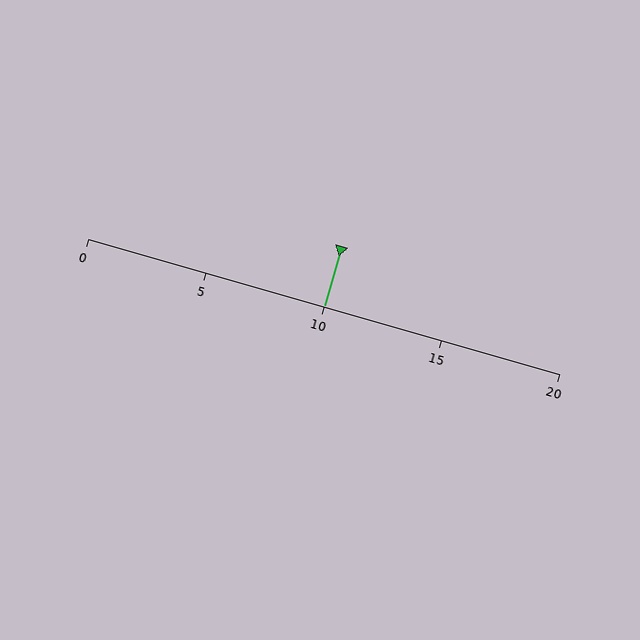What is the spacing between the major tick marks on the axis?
The major ticks are spaced 5 apart.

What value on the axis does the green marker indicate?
The marker indicates approximately 10.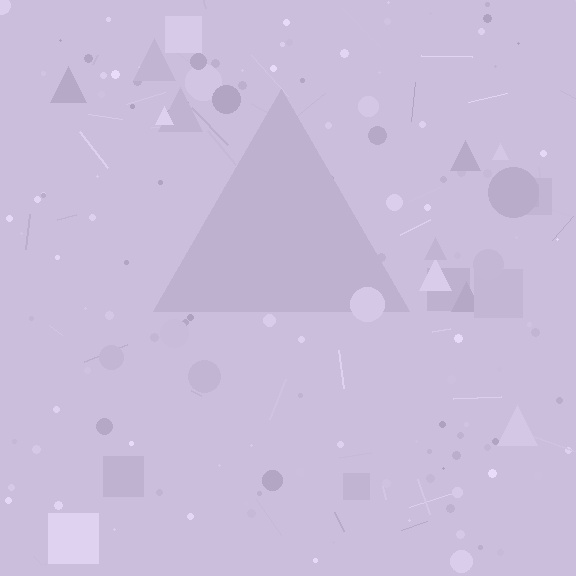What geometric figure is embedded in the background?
A triangle is embedded in the background.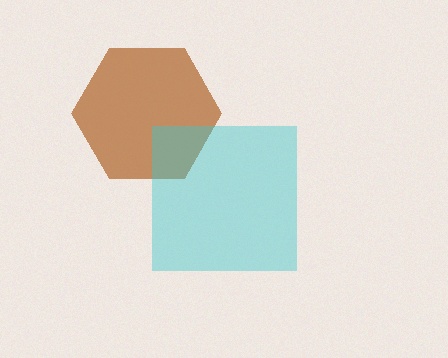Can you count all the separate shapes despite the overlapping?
Yes, there are 2 separate shapes.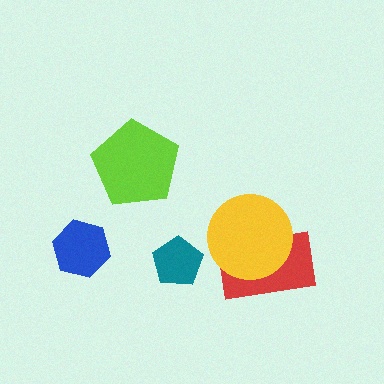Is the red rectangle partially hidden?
Yes, it is partially covered by another shape.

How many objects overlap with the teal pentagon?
0 objects overlap with the teal pentagon.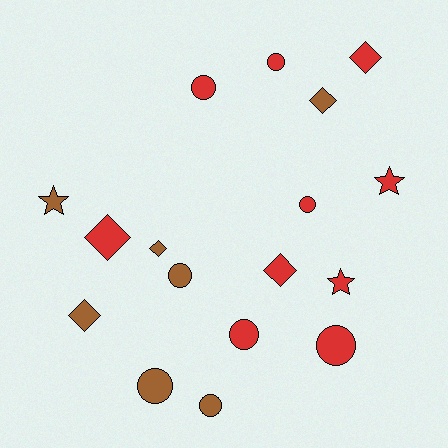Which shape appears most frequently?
Circle, with 8 objects.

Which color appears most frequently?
Red, with 10 objects.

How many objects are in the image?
There are 17 objects.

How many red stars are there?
There are 2 red stars.